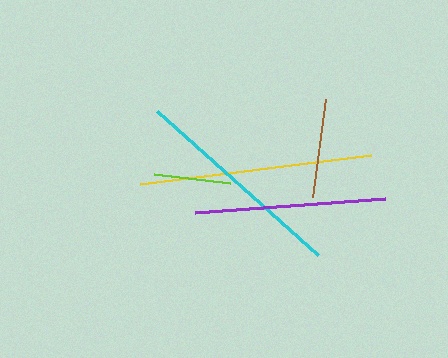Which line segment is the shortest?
The lime line is the shortest at approximately 76 pixels.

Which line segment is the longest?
The yellow line is the longest at approximately 233 pixels.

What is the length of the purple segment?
The purple segment is approximately 190 pixels long.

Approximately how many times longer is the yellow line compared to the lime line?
The yellow line is approximately 3.0 times the length of the lime line.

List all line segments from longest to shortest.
From longest to shortest: yellow, cyan, purple, brown, lime.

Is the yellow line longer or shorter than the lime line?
The yellow line is longer than the lime line.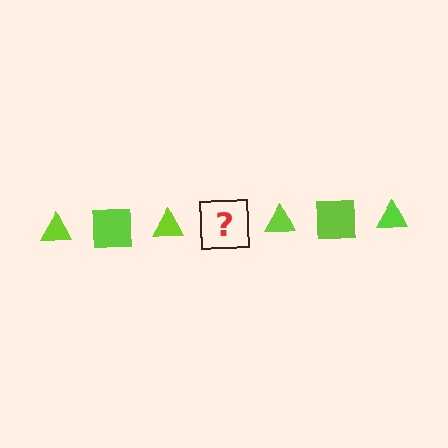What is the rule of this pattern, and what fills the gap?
The rule is that the pattern cycles through triangle, square shapes in lime. The gap should be filled with a lime square.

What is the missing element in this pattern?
The missing element is a lime square.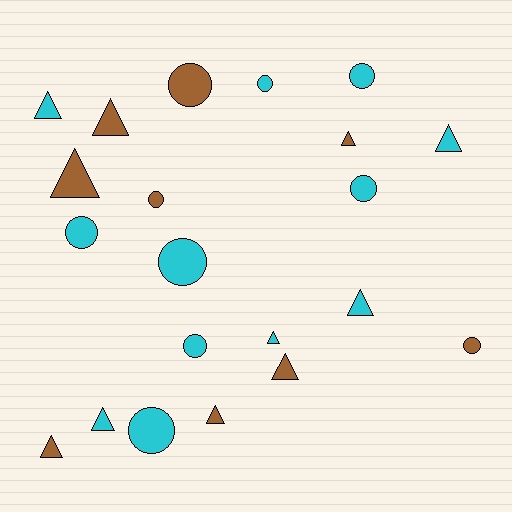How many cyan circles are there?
There are 7 cyan circles.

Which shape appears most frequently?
Triangle, with 11 objects.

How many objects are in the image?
There are 21 objects.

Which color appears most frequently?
Cyan, with 12 objects.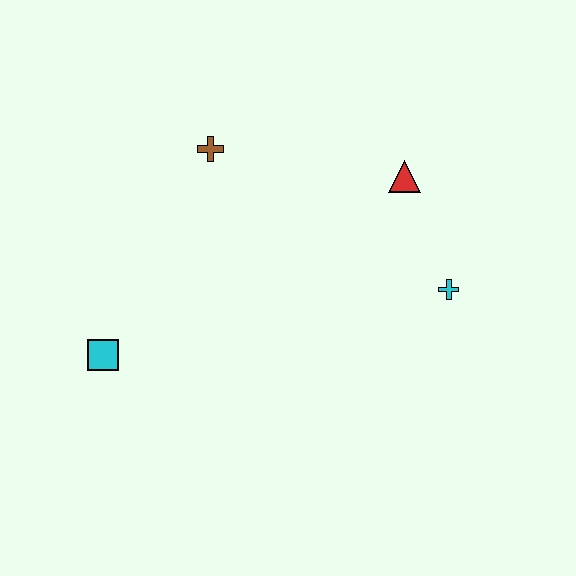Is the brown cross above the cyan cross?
Yes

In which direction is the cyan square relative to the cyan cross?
The cyan square is to the left of the cyan cross.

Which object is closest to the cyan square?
The brown cross is closest to the cyan square.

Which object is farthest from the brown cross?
The cyan cross is farthest from the brown cross.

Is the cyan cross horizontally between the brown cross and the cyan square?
No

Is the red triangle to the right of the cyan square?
Yes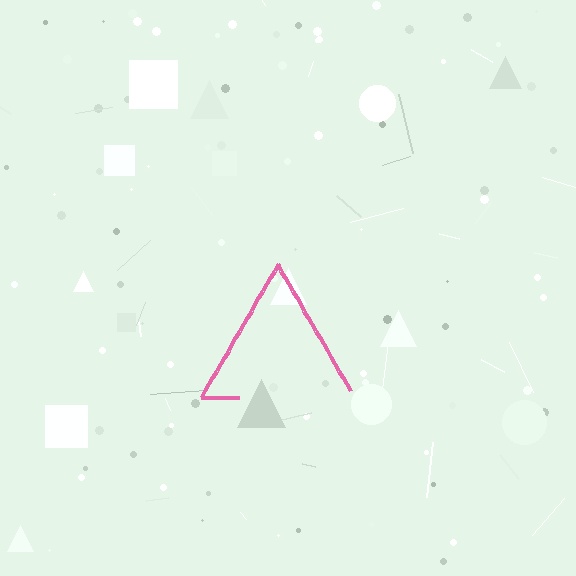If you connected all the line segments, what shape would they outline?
They would outline a triangle.